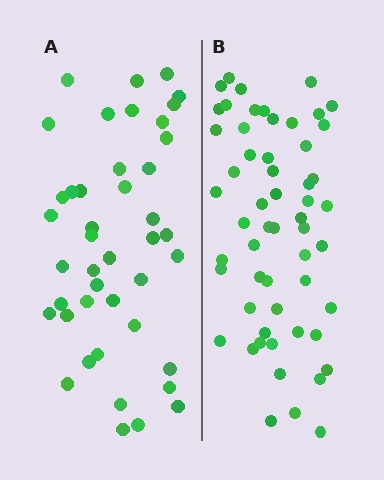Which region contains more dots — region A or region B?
Region B (the right region) has more dots.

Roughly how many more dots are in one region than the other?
Region B has approximately 15 more dots than region A.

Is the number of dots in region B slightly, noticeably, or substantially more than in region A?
Region B has noticeably more, but not dramatically so. The ratio is roughly 1.3 to 1.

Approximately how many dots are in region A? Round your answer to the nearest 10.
About 40 dots. (The exact count is 43, which rounds to 40.)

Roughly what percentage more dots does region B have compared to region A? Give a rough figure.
About 30% more.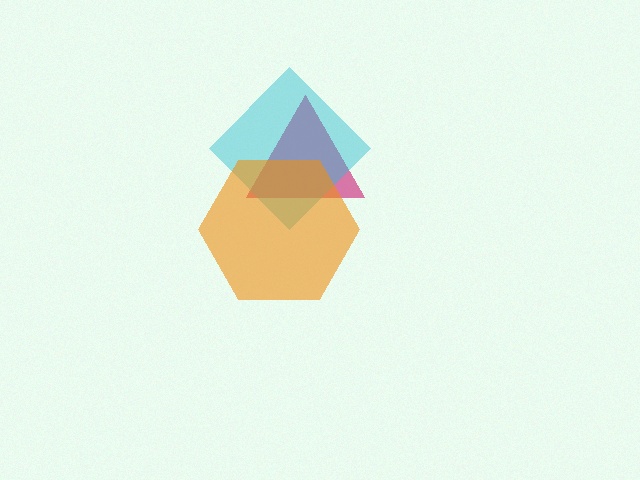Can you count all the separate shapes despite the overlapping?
Yes, there are 3 separate shapes.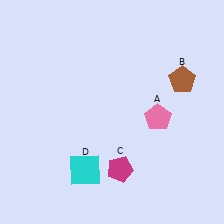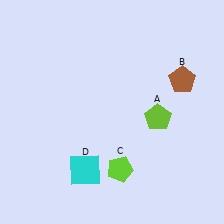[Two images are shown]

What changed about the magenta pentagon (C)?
In Image 1, C is magenta. In Image 2, it changed to lime.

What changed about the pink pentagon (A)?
In Image 1, A is pink. In Image 2, it changed to lime.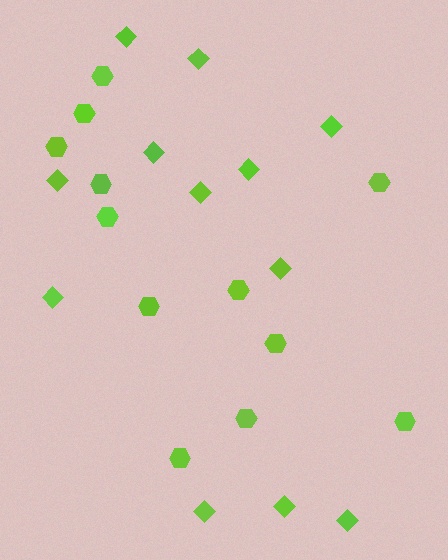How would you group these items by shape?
There are 2 groups: one group of diamonds (12) and one group of hexagons (12).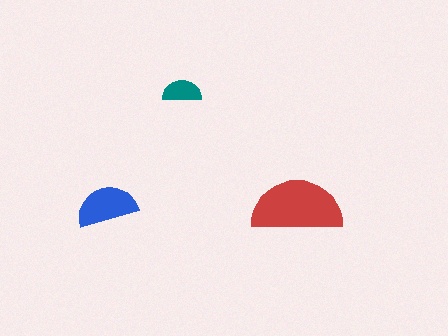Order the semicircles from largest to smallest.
the red one, the blue one, the teal one.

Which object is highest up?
The teal semicircle is topmost.